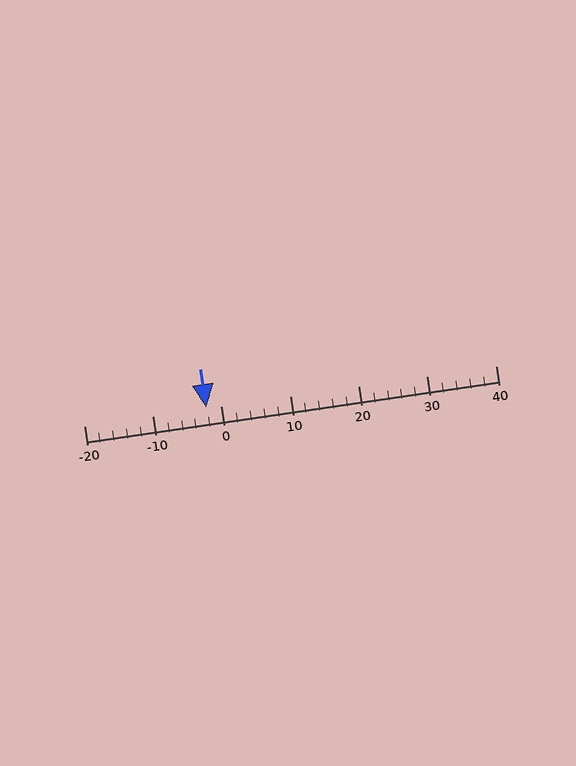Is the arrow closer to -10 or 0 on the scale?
The arrow is closer to 0.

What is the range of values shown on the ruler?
The ruler shows values from -20 to 40.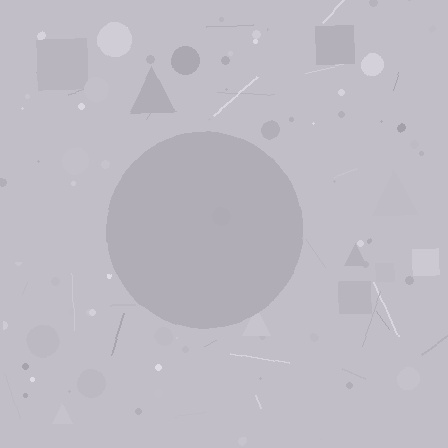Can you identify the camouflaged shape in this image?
The camouflaged shape is a circle.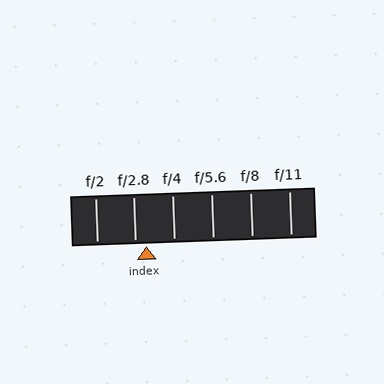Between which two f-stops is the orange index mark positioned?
The index mark is between f/2.8 and f/4.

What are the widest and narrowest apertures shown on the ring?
The widest aperture shown is f/2 and the narrowest is f/11.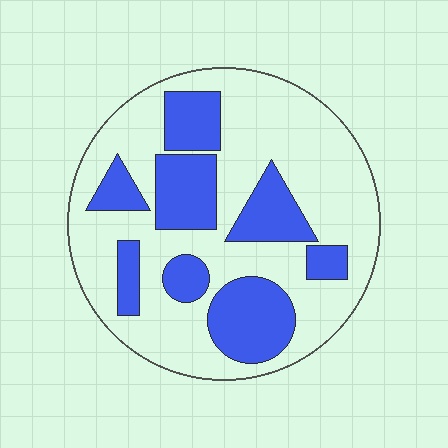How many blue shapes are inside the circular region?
8.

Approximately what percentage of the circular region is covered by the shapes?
Approximately 35%.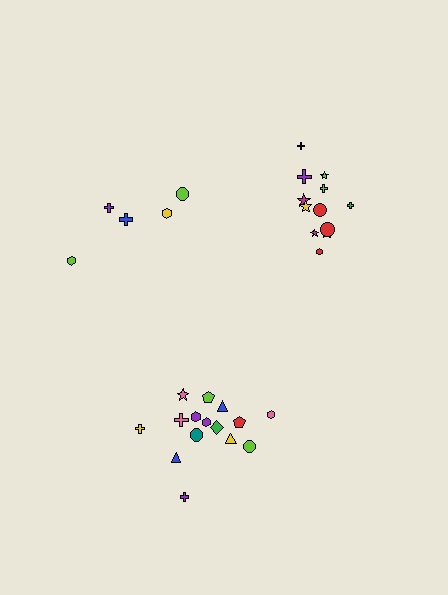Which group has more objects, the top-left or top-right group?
The top-right group.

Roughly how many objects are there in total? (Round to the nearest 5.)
Roughly 30 objects in total.